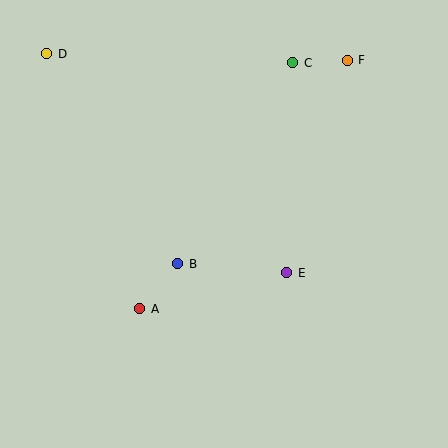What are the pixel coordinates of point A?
Point A is at (140, 309).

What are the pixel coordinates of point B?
Point B is at (178, 264).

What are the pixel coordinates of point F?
Point F is at (347, 60).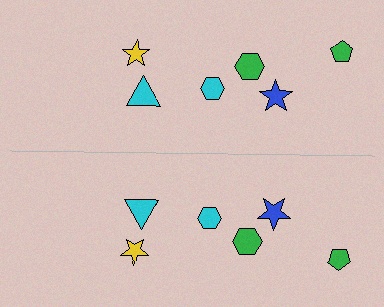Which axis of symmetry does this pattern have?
The pattern has a horizontal axis of symmetry running through the center of the image.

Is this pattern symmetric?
Yes, this pattern has bilateral (reflection) symmetry.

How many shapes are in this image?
There are 12 shapes in this image.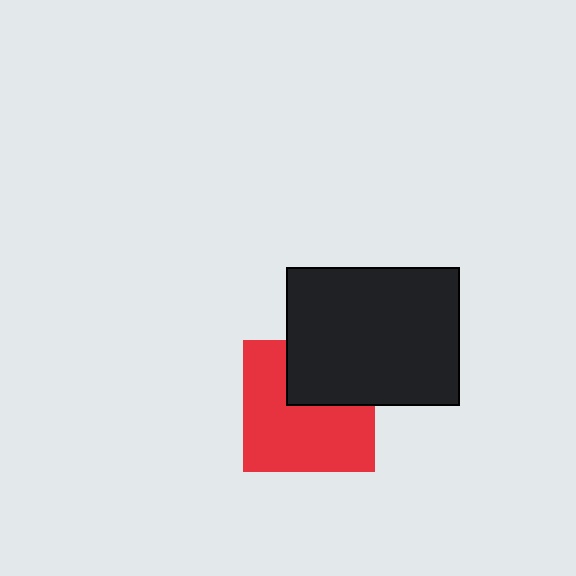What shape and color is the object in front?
The object in front is a black rectangle.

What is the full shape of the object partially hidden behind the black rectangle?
The partially hidden object is a red square.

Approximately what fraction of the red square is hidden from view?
Roughly 34% of the red square is hidden behind the black rectangle.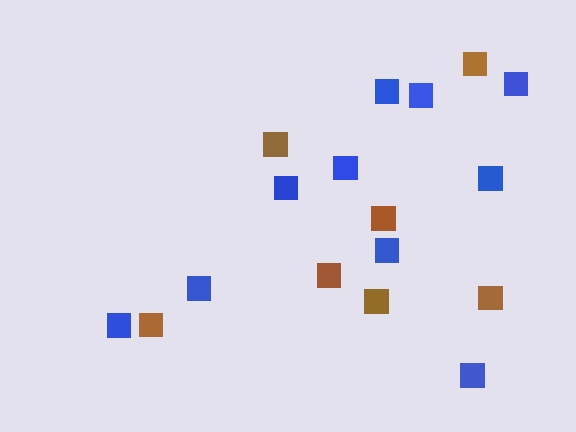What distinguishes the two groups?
There are 2 groups: one group of blue squares (10) and one group of brown squares (7).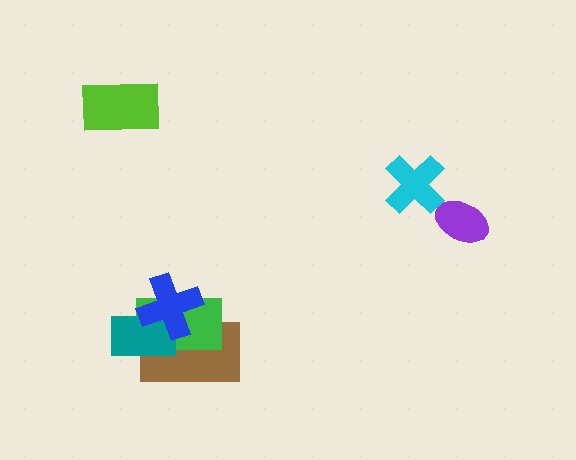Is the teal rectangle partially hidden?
Yes, it is partially covered by another shape.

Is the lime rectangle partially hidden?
No, no other shape covers it.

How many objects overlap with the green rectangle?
3 objects overlap with the green rectangle.